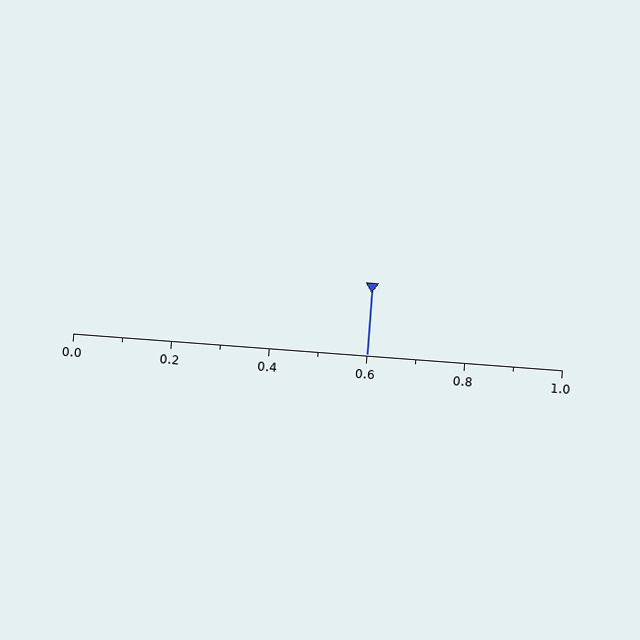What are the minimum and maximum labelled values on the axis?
The axis runs from 0.0 to 1.0.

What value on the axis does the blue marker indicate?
The marker indicates approximately 0.6.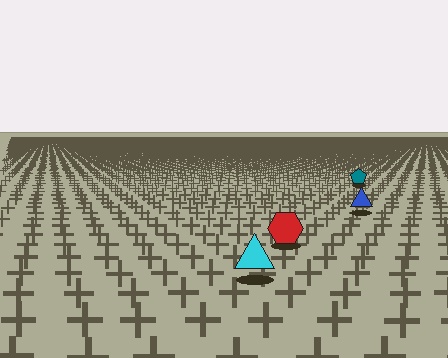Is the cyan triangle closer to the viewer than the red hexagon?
Yes. The cyan triangle is closer — you can tell from the texture gradient: the ground texture is coarser near it.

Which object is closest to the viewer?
The cyan triangle is closest. The texture marks near it are larger and more spread out.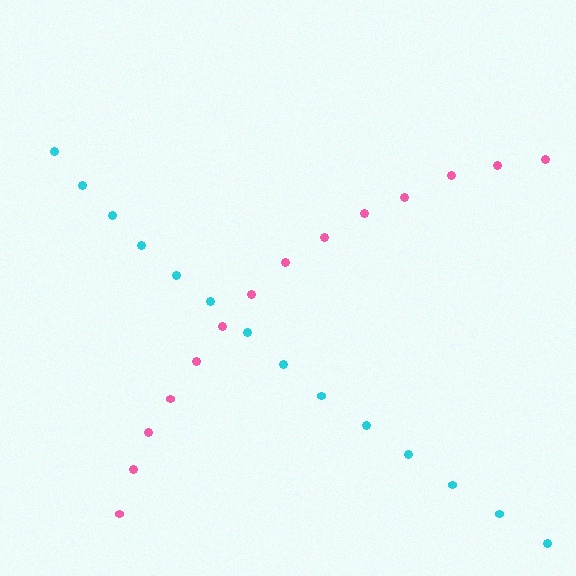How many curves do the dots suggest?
There are 2 distinct paths.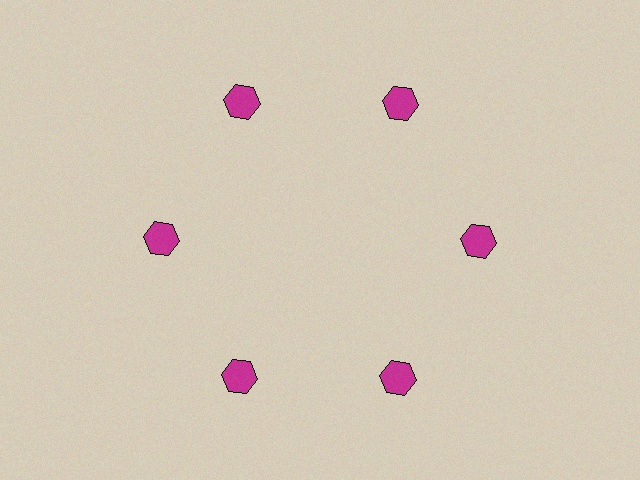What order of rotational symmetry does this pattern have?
This pattern has 6-fold rotational symmetry.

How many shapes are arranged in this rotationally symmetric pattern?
There are 6 shapes, arranged in 6 groups of 1.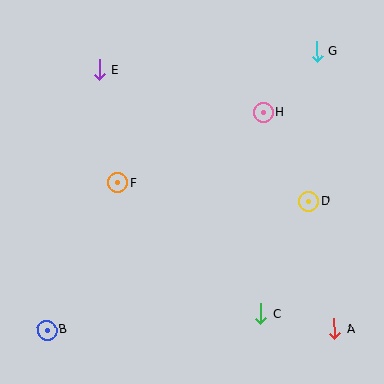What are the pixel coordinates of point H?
Point H is at (263, 112).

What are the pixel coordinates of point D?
Point D is at (309, 201).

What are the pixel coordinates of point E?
Point E is at (99, 70).